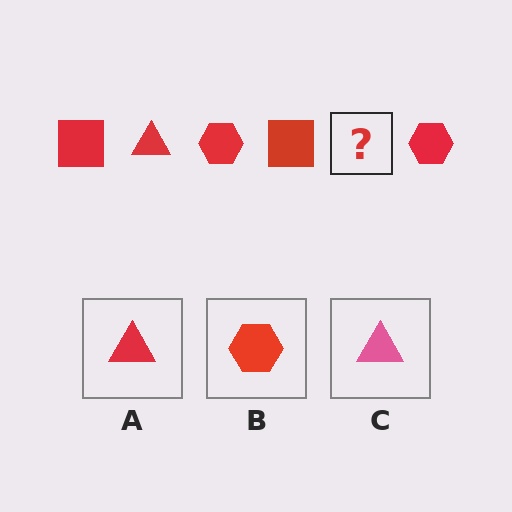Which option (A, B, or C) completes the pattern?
A.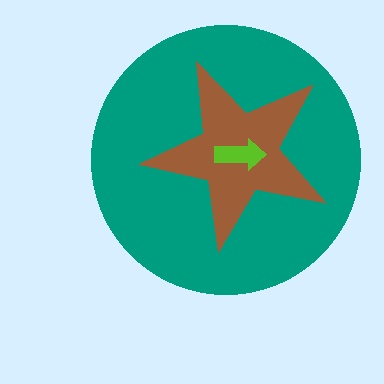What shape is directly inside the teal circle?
The brown star.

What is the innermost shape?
The lime arrow.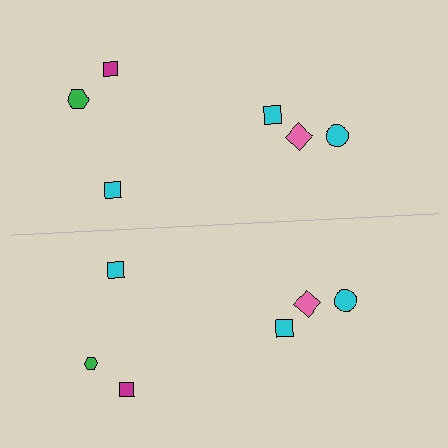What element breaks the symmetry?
The green hexagon on the bottom side has a different size than its mirror counterpart.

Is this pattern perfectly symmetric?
No, the pattern is not perfectly symmetric. The green hexagon on the bottom side has a different size than its mirror counterpart.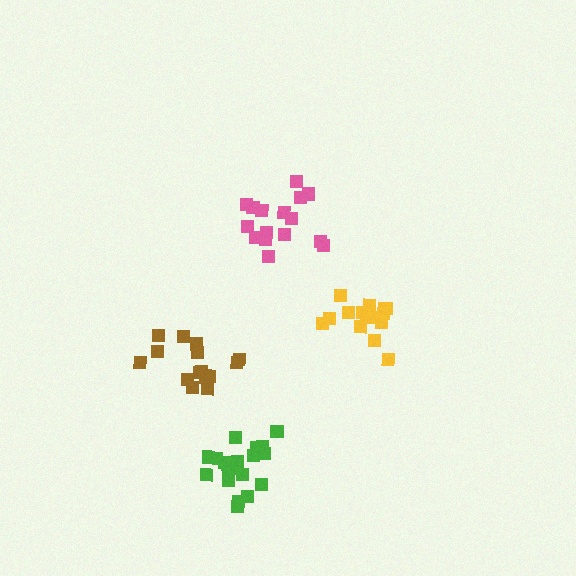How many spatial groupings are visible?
There are 4 spatial groupings.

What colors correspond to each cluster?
The clusters are colored: pink, yellow, brown, green.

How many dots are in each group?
Group 1: 16 dots, Group 2: 15 dots, Group 3: 15 dots, Group 4: 20 dots (66 total).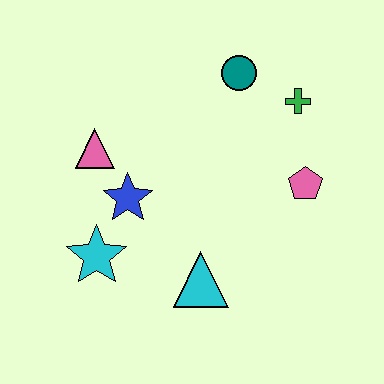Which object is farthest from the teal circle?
The cyan star is farthest from the teal circle.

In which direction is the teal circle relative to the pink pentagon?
The teal circle is above the pink pentagon.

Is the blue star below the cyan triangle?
No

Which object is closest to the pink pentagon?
The green cross is closest to the pink pentagon.